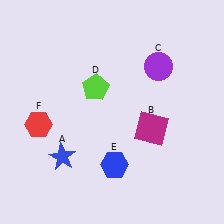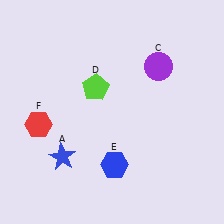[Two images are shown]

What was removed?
The magenta square (B) was removed in Image 2.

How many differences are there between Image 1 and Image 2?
There is 1 difference between the two images.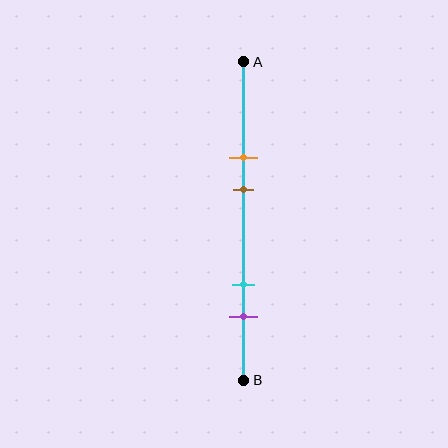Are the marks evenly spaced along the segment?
No, the marks are not evenly spaced.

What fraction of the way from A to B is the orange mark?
The orange mark is approximately 30% (0.3) of the way from A to B.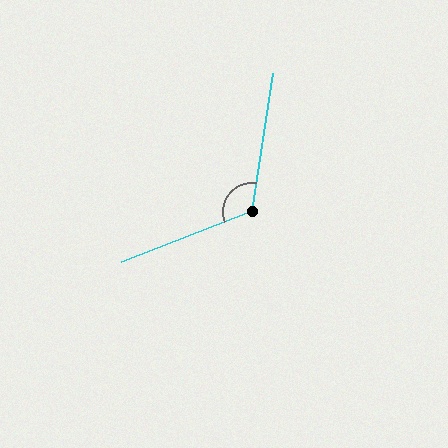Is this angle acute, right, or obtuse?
It is obtuse.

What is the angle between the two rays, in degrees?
Approximately 120 degrees.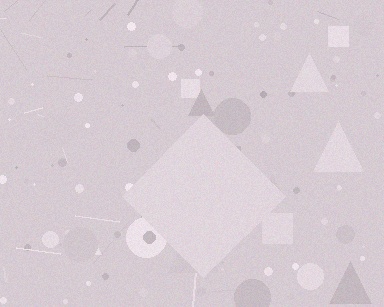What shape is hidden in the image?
A diamond is hidden in the image.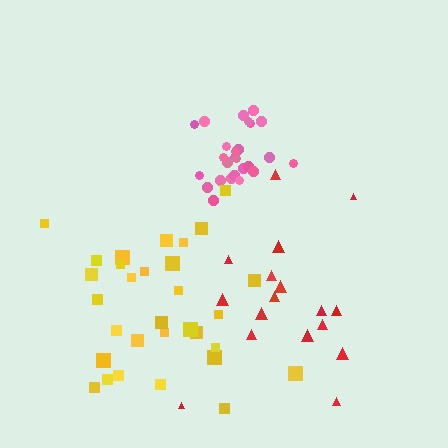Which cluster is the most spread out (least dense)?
Red.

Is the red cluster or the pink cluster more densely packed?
Pink.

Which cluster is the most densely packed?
Pink.